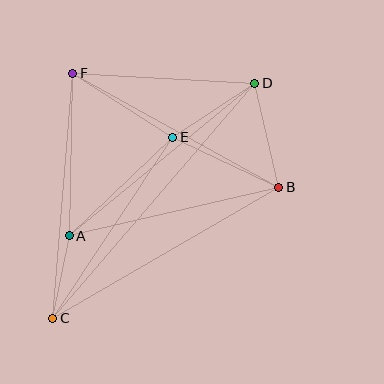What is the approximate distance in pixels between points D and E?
The distance between D and E is approximately 98 pixels.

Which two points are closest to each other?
Points A and C are closest to each other.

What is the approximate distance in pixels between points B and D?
The distance between B and D is approximately 106 pixels.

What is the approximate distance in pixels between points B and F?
The distance between B and F is approximately 235 pixels.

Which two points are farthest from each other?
Points C and D are farthest from each other.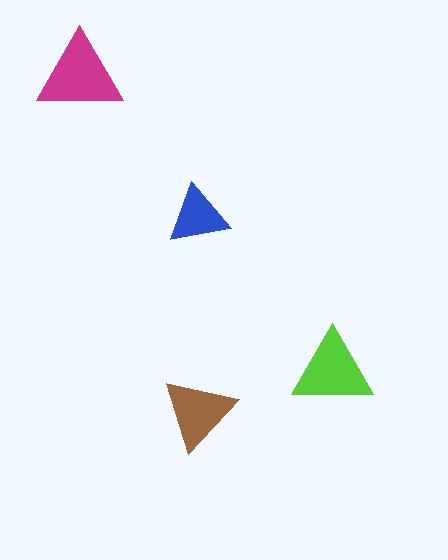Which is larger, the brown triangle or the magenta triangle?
The magenta one.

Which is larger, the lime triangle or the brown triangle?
The lime one.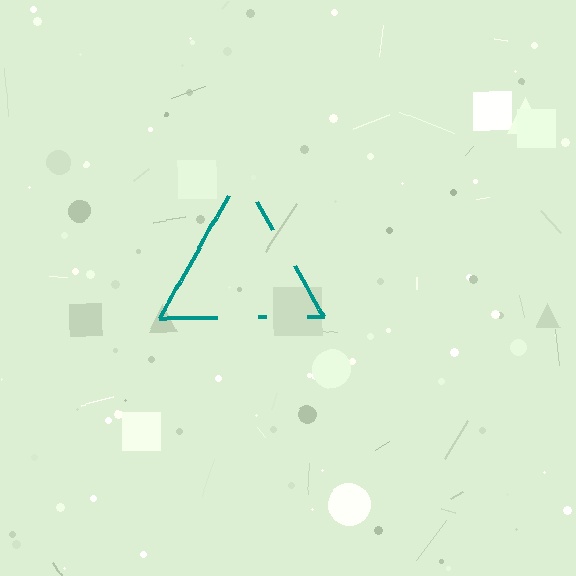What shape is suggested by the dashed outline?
The dashed outline suggests a triangle.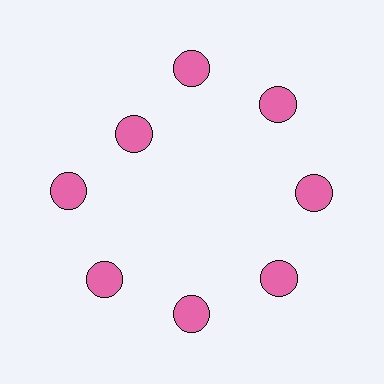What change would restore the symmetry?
The symmetry would be restored by moving it outward, back onto the ring so that all 8 circles sit at equal angles and equal distance from the center.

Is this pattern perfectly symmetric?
No. The 8 pink circles are arranged in a ring, but one element near the 10 o'clock position is pulled inward toward the center, breaking the 8-fold rotational symmetry.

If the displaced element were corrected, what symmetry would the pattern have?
It would have 8-fold rotational symmetry — the pattern would map onto itself every 45 degrees.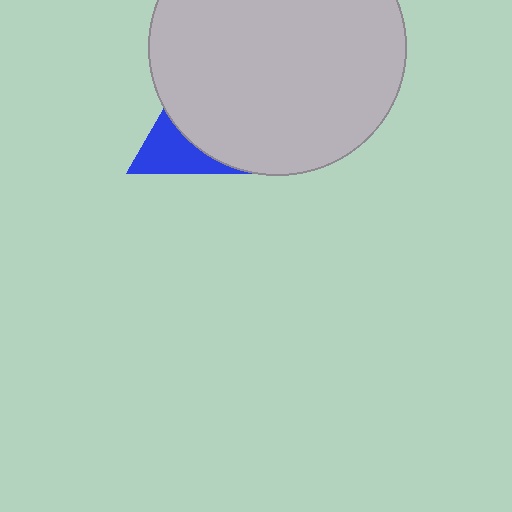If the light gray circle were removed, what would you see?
You would see the complete blue triangle.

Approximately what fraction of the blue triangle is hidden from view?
Roughly 61% of the blue triangle is hidden behind the light gray circle.